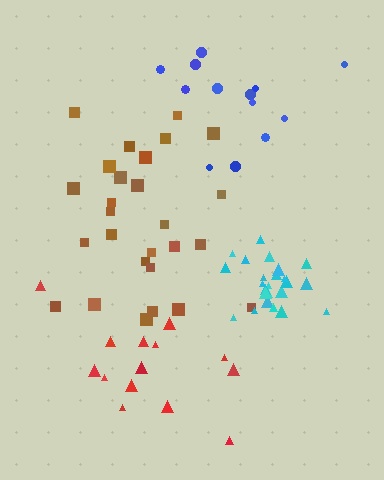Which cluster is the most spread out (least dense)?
Brown.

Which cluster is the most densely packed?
Cyan.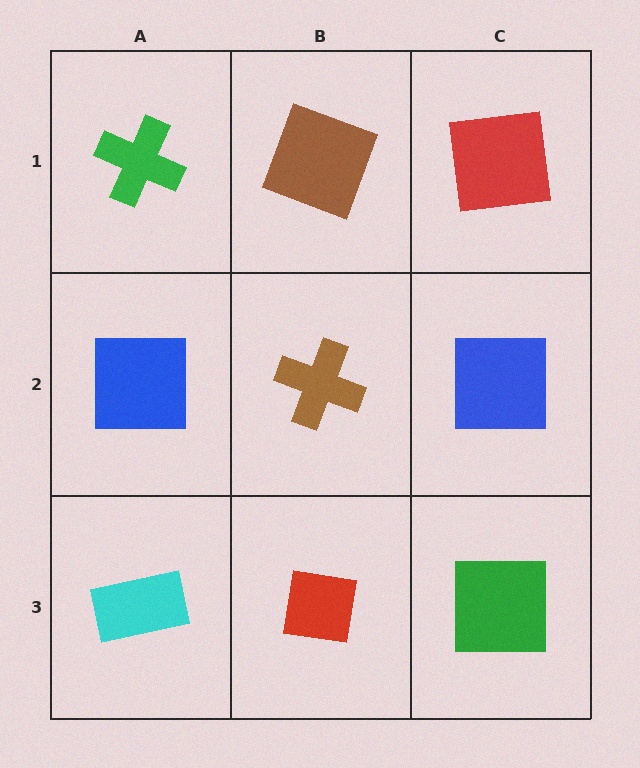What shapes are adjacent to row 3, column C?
A blue square (row 2, column C), a red square (row 3, column B).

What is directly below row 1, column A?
A blue square.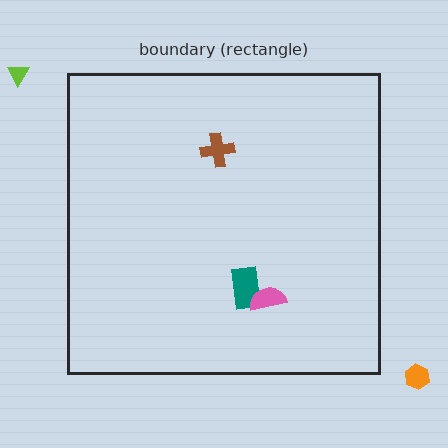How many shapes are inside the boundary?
3 inside, 2 outside.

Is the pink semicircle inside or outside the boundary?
Inside.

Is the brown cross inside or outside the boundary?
Inside.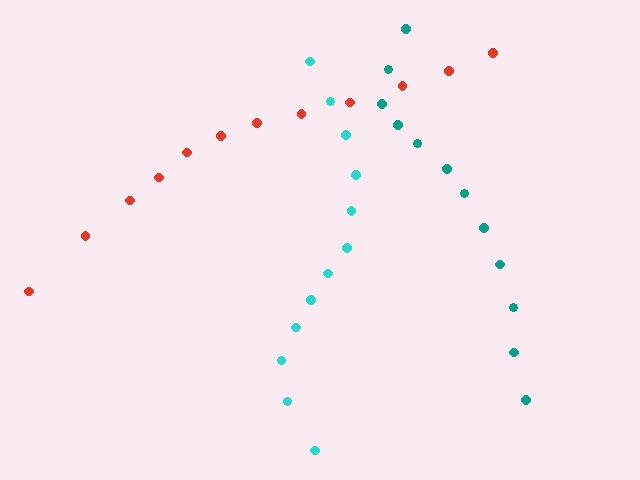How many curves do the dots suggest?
There are 3 distinct paths.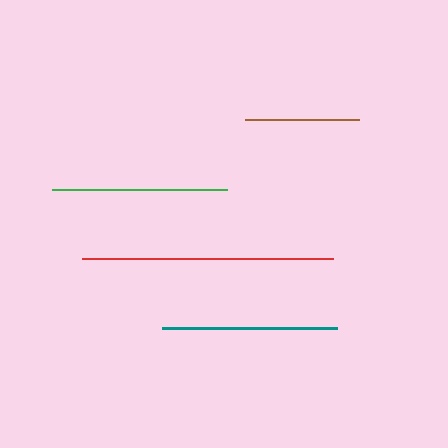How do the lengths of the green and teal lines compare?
The green and teal lines are approximately the same length.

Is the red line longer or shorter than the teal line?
The red line is longer than the teal line.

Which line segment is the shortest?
The brown line is the shortest at approximately 114 pixels.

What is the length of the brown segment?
The brown segment is approximately 114 pixels long.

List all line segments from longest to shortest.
From longest to shortest: red, green, teal, brown.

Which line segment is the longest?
The red line is the longest at approximately 251 pixels.